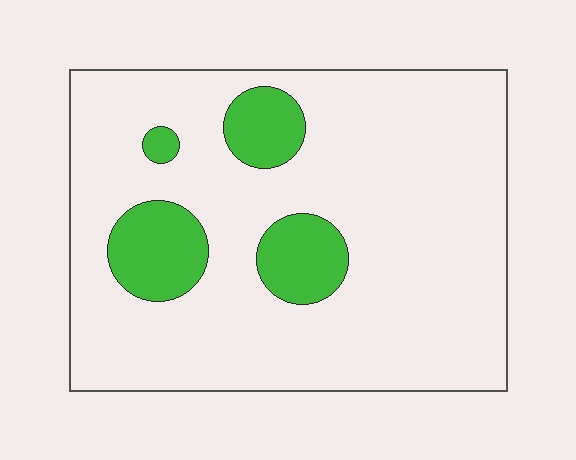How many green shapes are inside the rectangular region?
4.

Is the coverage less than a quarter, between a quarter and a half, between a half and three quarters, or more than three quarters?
Less than a quarter.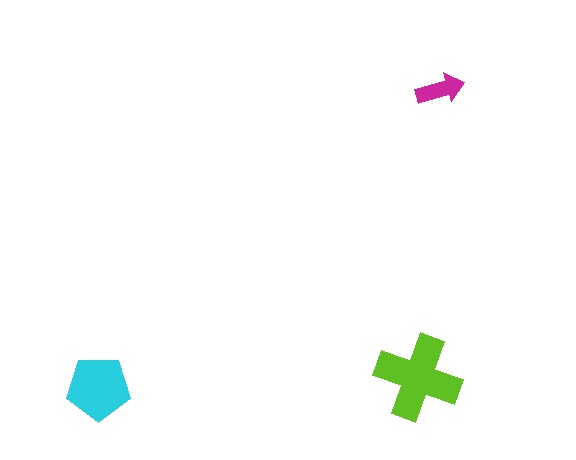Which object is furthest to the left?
The cyan pentagon is leftmost.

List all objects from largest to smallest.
The lime cross, the cyan pentagon, the magenta arrow.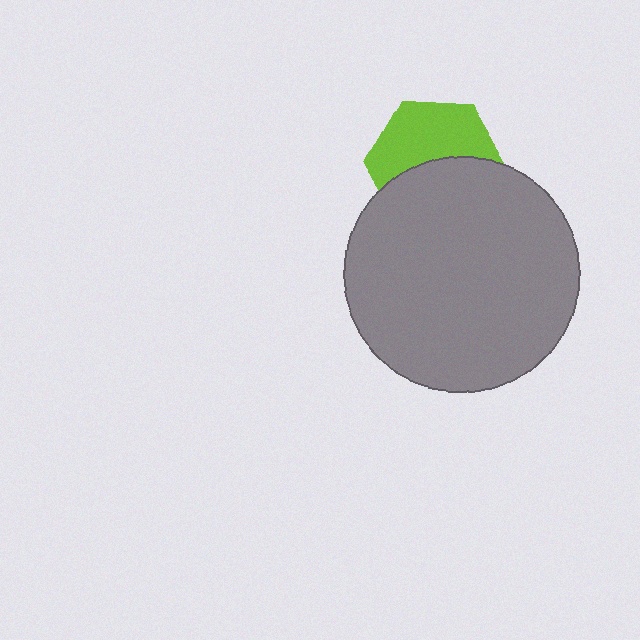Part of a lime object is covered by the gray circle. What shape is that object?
It is a hexagon.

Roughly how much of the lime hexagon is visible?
About half of it is visible (roughly 51%).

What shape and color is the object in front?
The object in front is a gray circle.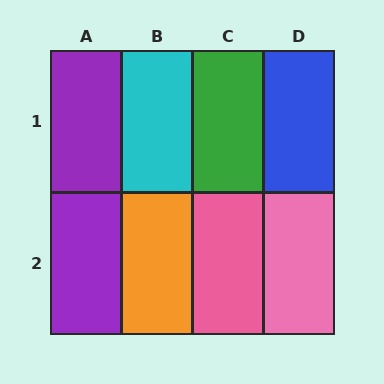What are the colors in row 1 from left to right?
Purple, cyan, green, blue.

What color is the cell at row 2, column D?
Pink.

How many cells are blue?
1 cell is blue.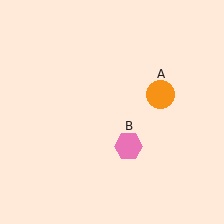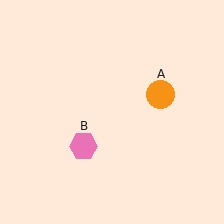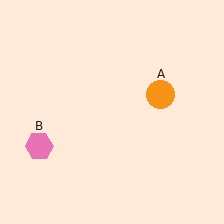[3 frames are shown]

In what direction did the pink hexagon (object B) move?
The pink hexagon (object B) moved left.